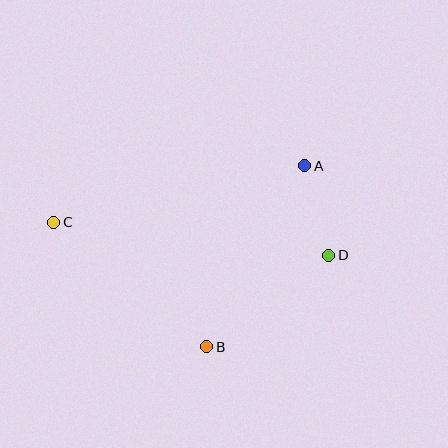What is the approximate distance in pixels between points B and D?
The distance between B and D is approximately 153 pixels.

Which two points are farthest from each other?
Points C and D are farthest from each other.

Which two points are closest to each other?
Points A and D are closest to each other.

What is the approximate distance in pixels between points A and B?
The distance between A and B is approximately 206 pixels.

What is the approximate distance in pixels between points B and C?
The distance between B and C is approximately 197 pixels.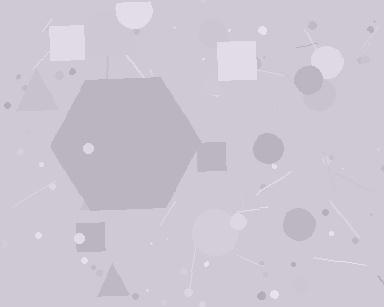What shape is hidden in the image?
A hexagon is hidden in the image.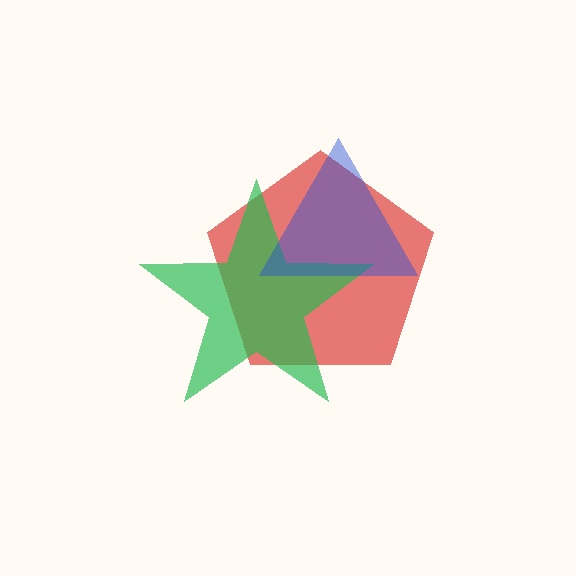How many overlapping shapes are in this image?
There are 3 overlapping shapes in the image.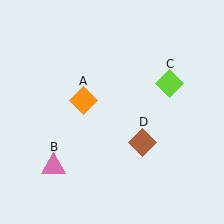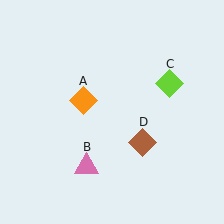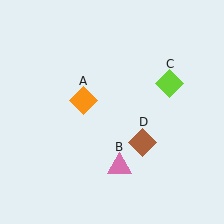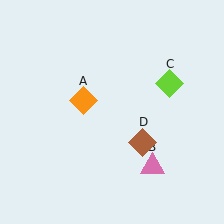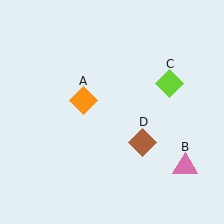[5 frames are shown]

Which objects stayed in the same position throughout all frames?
Orange diamond (object A) and lime diamond (object C) and brown diamond (object D) remained stationary.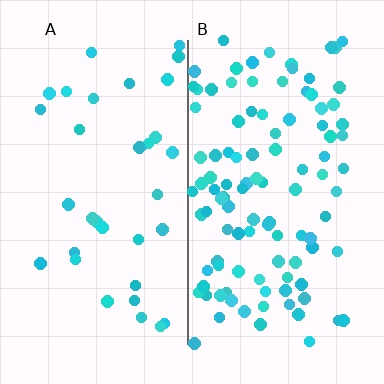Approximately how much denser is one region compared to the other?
Approximately 3.1× — region B over region A.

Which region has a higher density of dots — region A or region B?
B (the right).